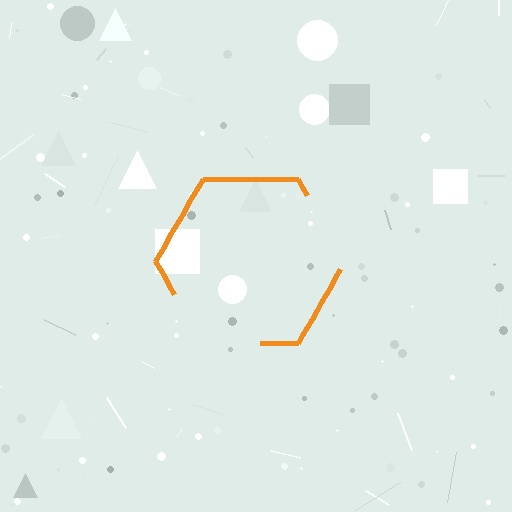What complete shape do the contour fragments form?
The contour fragments form a hexagon.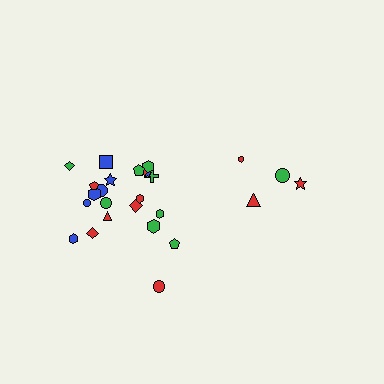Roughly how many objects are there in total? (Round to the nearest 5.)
Roughly 25 objects in total.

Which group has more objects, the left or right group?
The left group.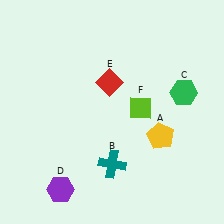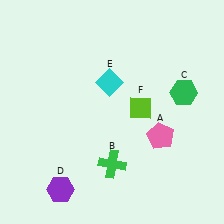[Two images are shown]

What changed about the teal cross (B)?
In Image 1, B is teal. In Image 2, it changed to green.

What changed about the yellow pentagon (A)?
In Image 1, A is yellow. In Image 2, it changed to pink.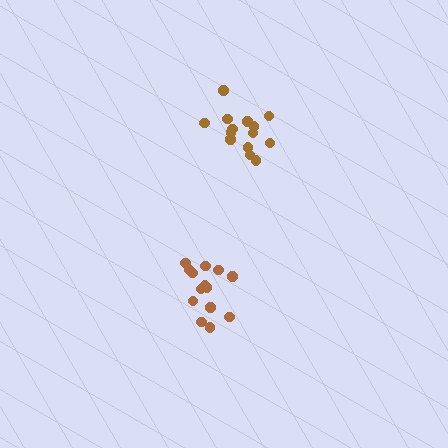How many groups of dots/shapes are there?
There are 2 groups.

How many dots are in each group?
Group 1: 14 dots, Group 2: 14 dots (28 total).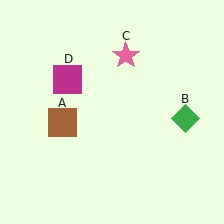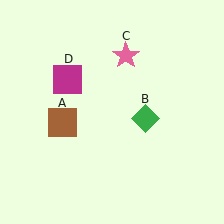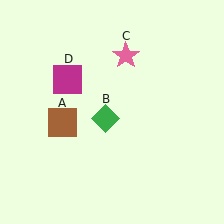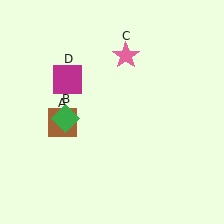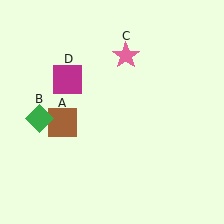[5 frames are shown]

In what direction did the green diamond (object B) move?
The green diamond (object B) moved left.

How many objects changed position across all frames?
1 object changed position: green diamond (object B).